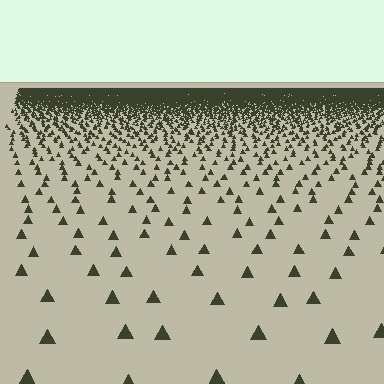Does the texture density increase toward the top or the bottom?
Density increases toward the top.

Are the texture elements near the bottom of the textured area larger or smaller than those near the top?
Larger. Near the bottom, elements are closer to the viewer and appear at a bigger on-screen size.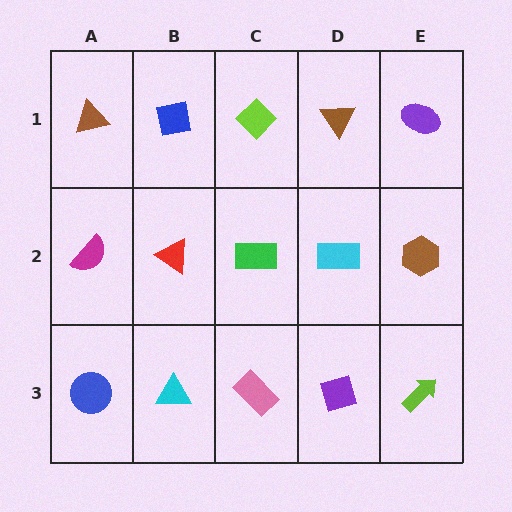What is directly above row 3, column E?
A brown hexagon.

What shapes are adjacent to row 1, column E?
A brown hexagon (row 2, column E), a brown triangle (row 1, column D).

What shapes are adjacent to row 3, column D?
A cyan rectangle (row 2, column D), a pink rectangle (row 3, column C), a lime arrow (row 3, column E).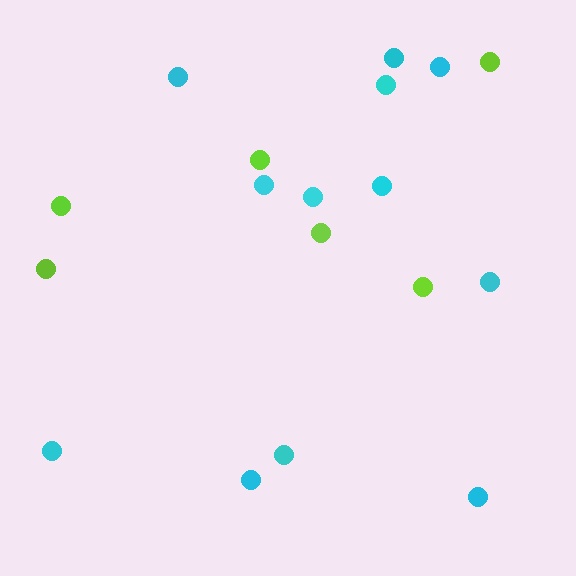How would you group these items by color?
There are 2 groups: one group of cyan circles (12) and one group of lime circles (6).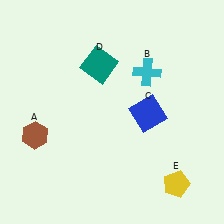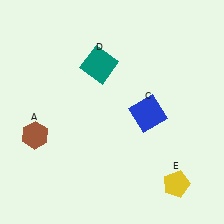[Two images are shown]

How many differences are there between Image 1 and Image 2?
There is 1 difference between the two images.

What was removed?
The cyan cross (B) was removed in Image 2.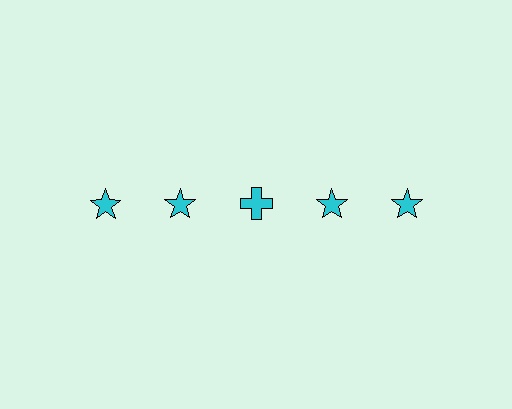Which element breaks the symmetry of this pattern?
The cyan cross in the top row, center column breaks the symmetry. All other shapes are cyan stars.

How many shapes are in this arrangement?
There are 5 shapes arranged in a grid pattern.